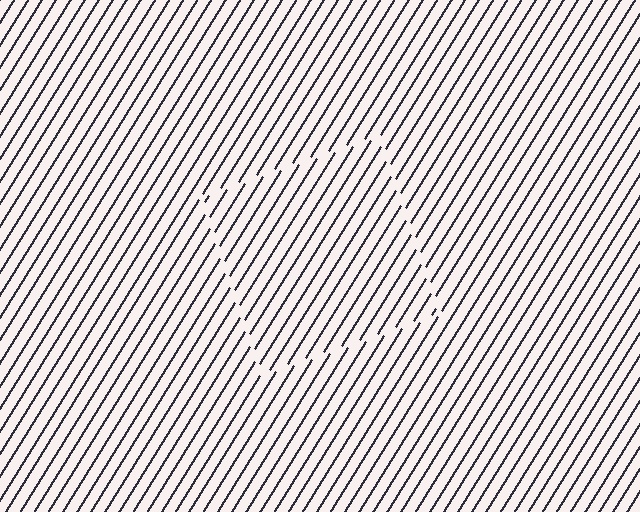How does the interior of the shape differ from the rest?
The interior of the shape contains the same grating, shifted by half a period — the contour is defined by the phase discontinuity where line-ends from the inner and outer gratings abut.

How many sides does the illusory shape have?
4 sides — the line-ends trace a square.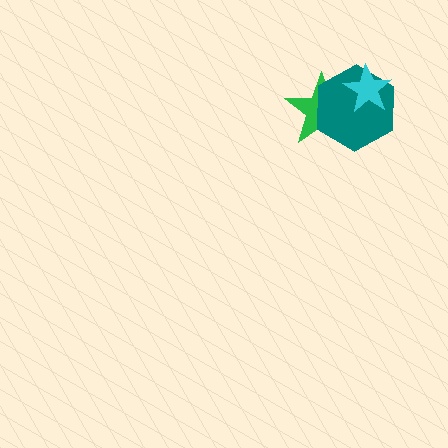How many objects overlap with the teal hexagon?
2 objects overlap with the teal hexagon.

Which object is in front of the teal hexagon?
The cyan star is in front of the teal hexagon.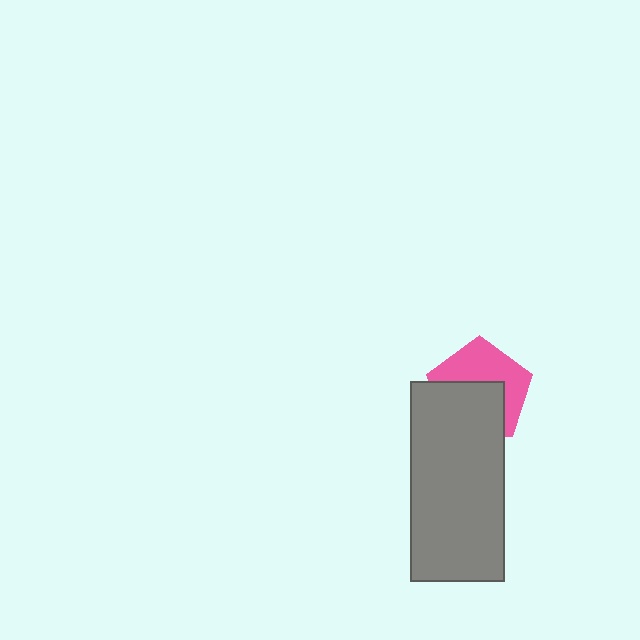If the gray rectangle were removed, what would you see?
You would see the complete pink pentagon.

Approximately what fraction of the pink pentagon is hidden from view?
Roughly 50% of the pink pentagon is hidden behind the gray rectangle.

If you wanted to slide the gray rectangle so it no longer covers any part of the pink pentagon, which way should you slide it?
Slide it down — that is the most direct way to separate the two shapes.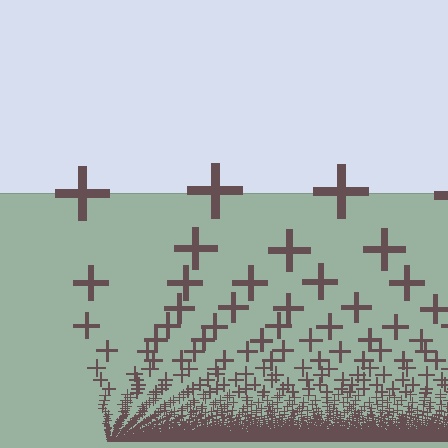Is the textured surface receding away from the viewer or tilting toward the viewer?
The surface appears to tilt toward the viewer. Texture elements get larger and sparser toward the top.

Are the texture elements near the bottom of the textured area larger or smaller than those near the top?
Smaller. The gradient is inverted — elements near the bottom are smaller and denser.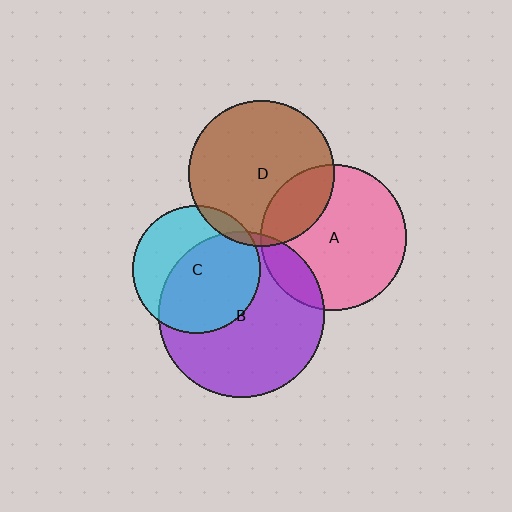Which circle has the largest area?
Circle B (purple).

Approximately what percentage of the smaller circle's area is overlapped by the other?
Approximately 60%.